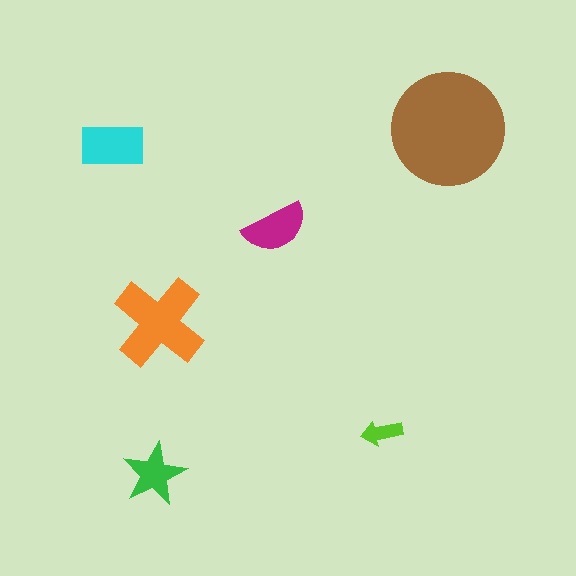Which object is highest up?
The brown circle is topmost.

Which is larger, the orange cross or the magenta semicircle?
The orange cross.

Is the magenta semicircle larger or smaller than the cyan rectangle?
Smaller.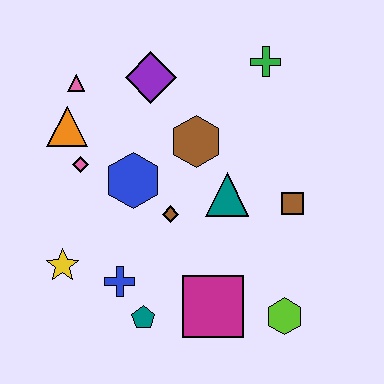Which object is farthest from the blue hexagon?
The lime hexagon is farthest from the blue hexagon.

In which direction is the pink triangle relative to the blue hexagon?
The pink triangle is above the blue hexagon.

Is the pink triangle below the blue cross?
No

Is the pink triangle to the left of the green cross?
Yes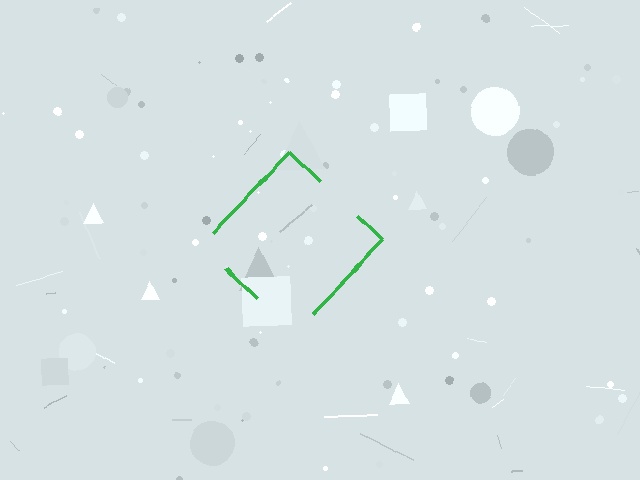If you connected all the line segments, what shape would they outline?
They would outline a diamond.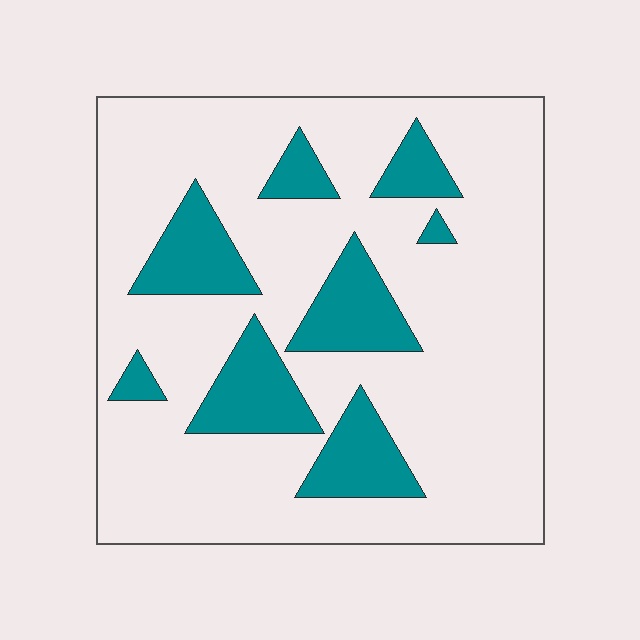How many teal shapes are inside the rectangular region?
8.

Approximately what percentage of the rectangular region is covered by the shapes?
Approximately 20%.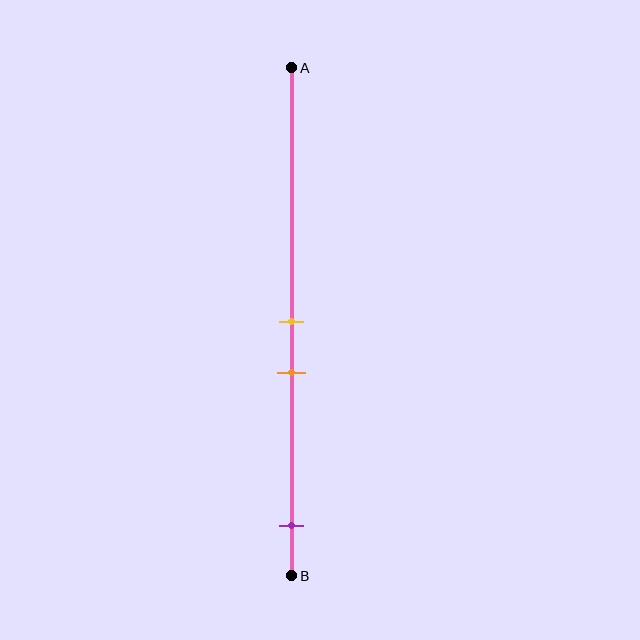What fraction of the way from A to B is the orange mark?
The orange mark is approximately 60% (0.6) of the way from A to B.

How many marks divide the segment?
There are 3 marks dividing the segment.